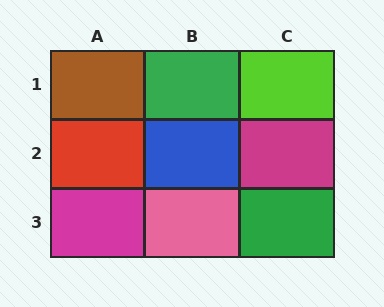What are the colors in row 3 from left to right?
Magenta, pink, green.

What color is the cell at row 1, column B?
Green.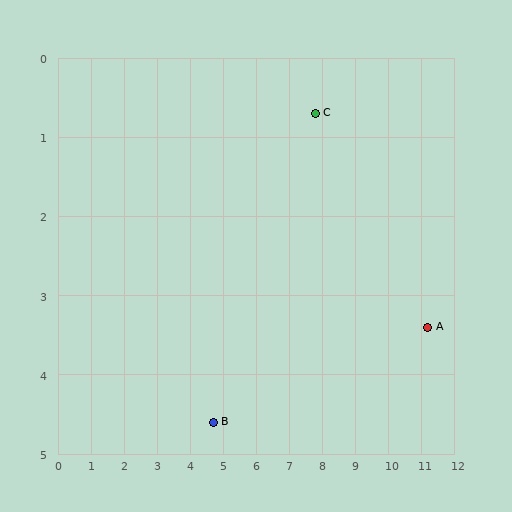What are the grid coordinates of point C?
Point C is at approximately (7.8, 0.7).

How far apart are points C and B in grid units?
Points C and B are about 5.0 grid units apart.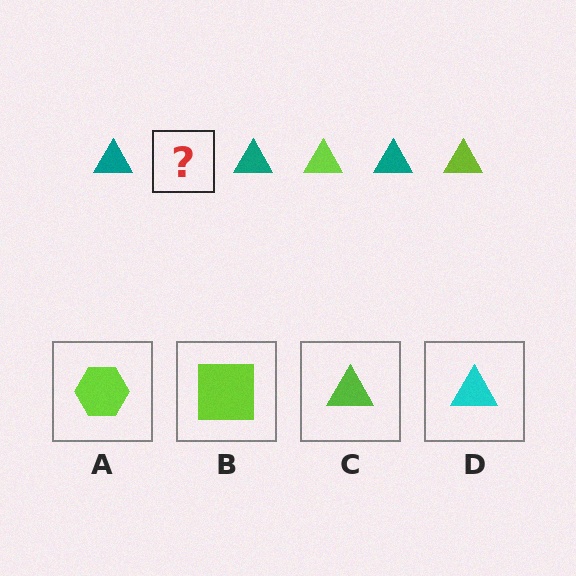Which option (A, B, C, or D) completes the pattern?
C.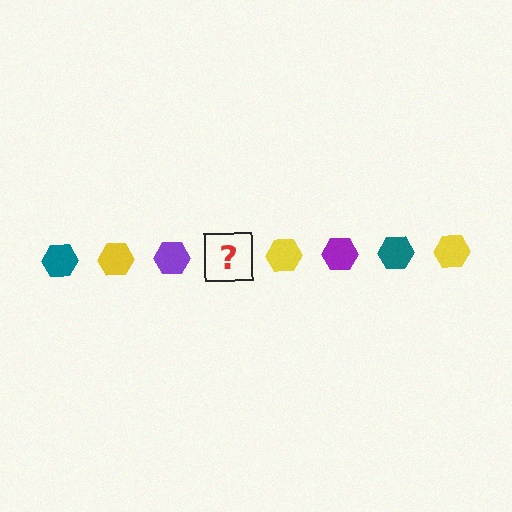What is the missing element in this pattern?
The missing element is a teal hexagon.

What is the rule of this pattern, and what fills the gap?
The rule is that the pattern cycles through teal, yellow, purple hexagons. The gap should be filled with a teal hexagon.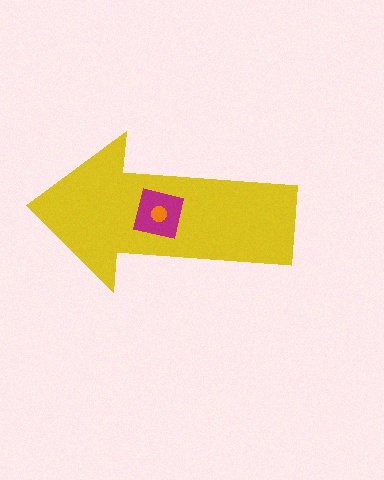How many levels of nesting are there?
3.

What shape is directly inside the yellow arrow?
The magenta square.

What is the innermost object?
The orange circle.